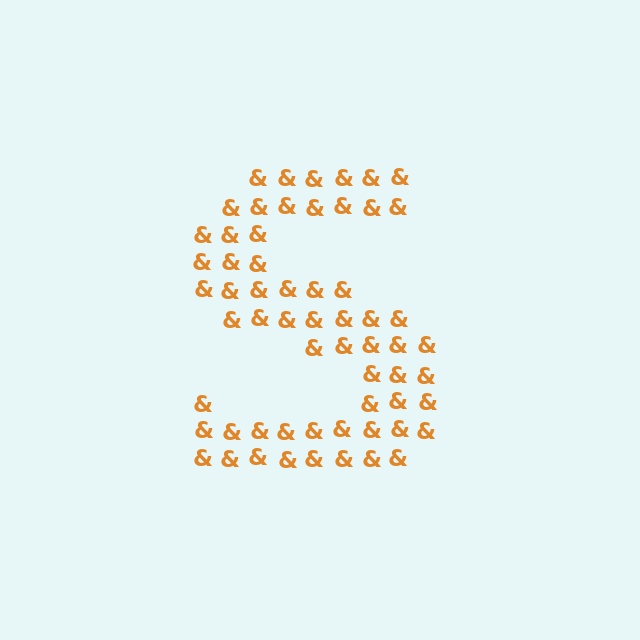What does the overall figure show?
The overall figure shows the letter S.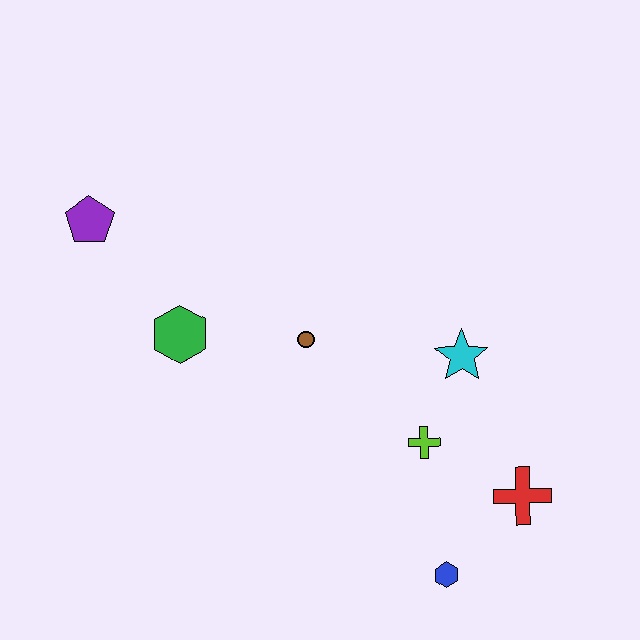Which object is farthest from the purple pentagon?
The red cross is farthest from the purple pentagon.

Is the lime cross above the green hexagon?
No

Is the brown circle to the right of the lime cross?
No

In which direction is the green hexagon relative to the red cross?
The green hexagon is to the left of the red cross.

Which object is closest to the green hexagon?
The brown circle is closest to the green hexagon.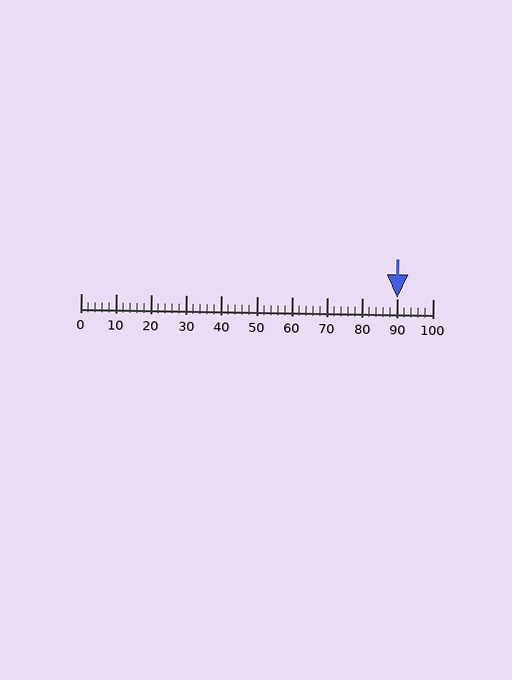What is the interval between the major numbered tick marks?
The major tick marks are spaced 10 units apart.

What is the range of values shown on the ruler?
The ruler shows values from 0 to 100.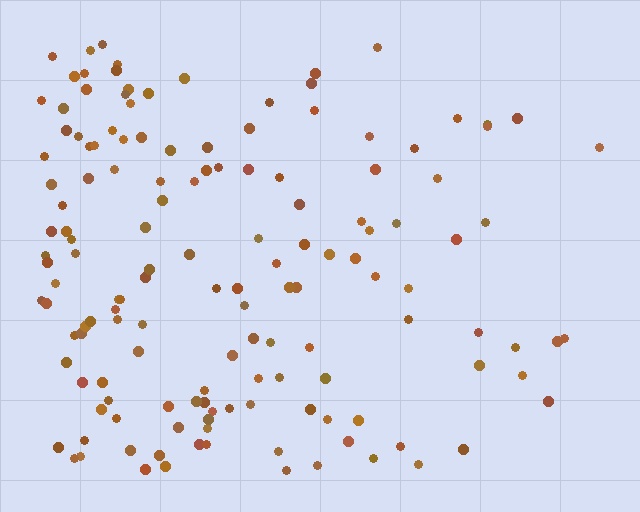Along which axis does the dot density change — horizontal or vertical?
Horizontal.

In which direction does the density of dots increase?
From right to left, with the left side densest.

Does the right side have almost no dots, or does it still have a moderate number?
Still a moderate number, just noticeably fewer than the left.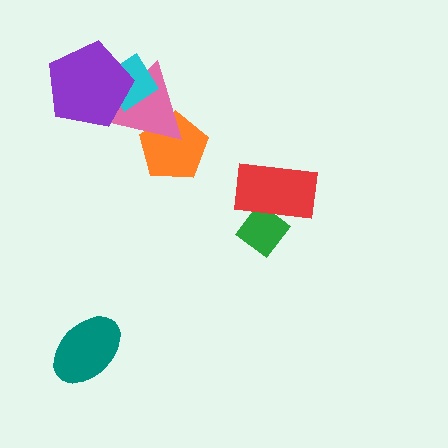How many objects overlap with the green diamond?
1 object overlaps with the green diamond.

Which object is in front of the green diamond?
The red rectangle is in front of the green diamond.